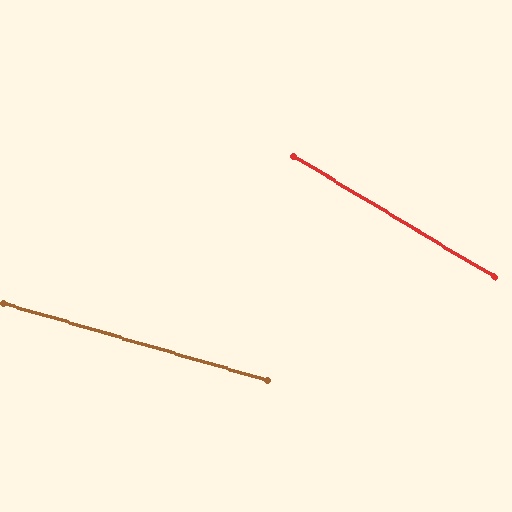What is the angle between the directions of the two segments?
Approximately 15 degrees.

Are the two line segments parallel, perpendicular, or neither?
Neither parallel nor perpendicular — they differ by about 15°.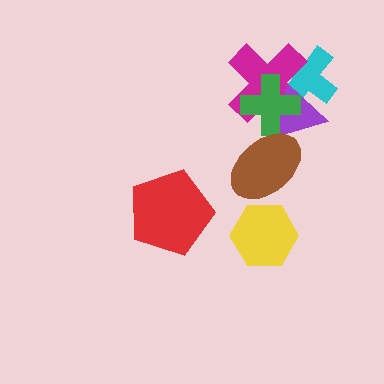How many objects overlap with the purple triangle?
4 objects overlap with the purple triangle.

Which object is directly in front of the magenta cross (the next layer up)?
The purple triangle is directly in front of the magenta cross.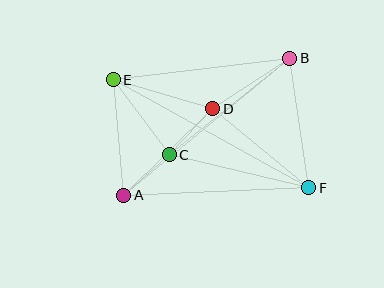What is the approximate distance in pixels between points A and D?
The distance between A and D is approximately 124 pixels.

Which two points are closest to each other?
Points A and C are closest to each other.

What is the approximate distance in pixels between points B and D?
The distance between B and D is approximately 92 pixels.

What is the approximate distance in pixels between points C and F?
The distance between C and F is approximately 143 pixels.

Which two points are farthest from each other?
Points E and F are farthest from each other.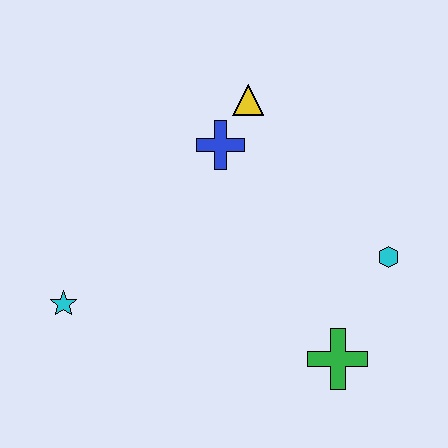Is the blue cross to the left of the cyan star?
No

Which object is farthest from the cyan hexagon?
The cyan star is farthest from the cyan hexagon.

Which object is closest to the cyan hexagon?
The green cross is closest to the cyan hexagon.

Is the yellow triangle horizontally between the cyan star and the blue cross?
No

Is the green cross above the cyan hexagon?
No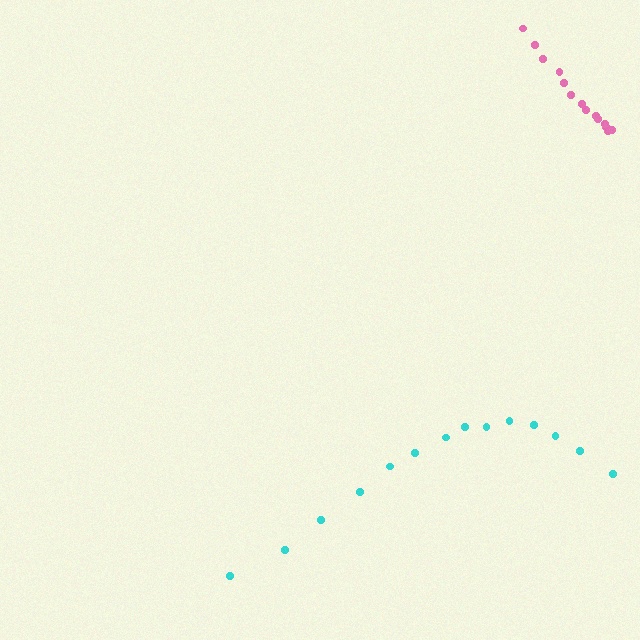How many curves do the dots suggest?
There are 2 distinct paths.